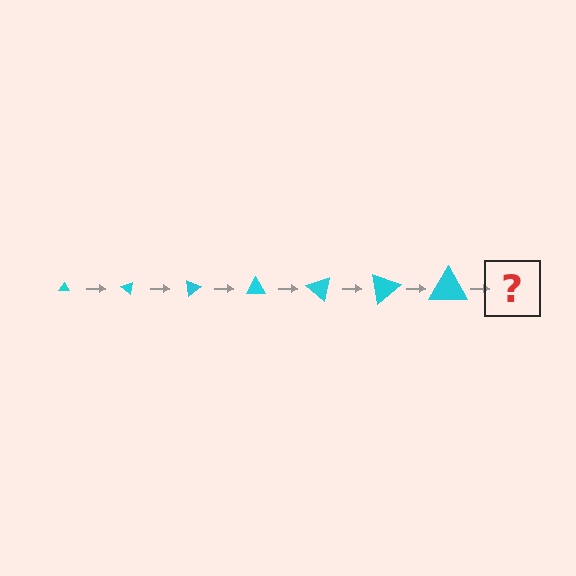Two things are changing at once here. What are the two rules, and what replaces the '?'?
The two rules are that the triangle grows larger each step and it rotates 40 degrees each step. The '?' should be a triangle, larger than the previous one and rotated 280 degrees from the start.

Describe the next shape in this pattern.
It should be a triangle, larger than the previous one and rotated 280 degrees from the start.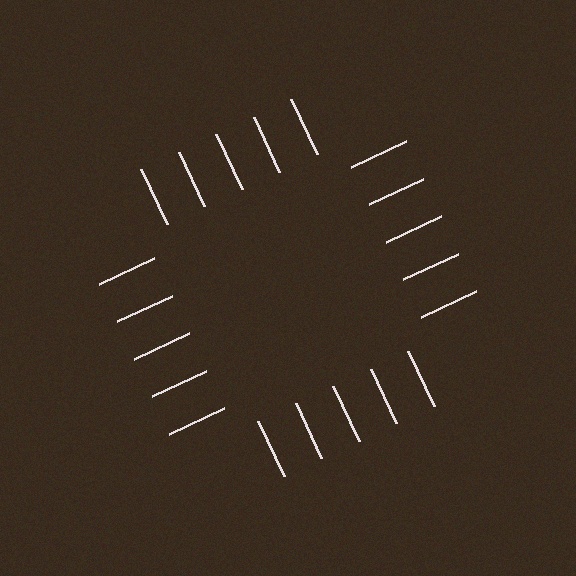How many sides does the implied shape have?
4 sides — the line-ends trace a square.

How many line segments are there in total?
20 — 5 along each of the 4 edges.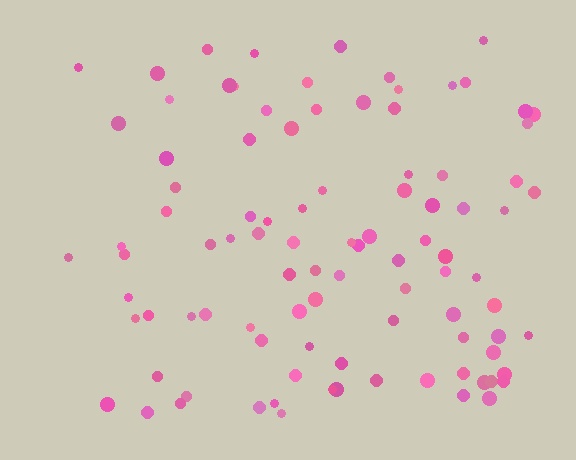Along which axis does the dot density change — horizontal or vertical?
Horizontal.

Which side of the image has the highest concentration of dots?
The right.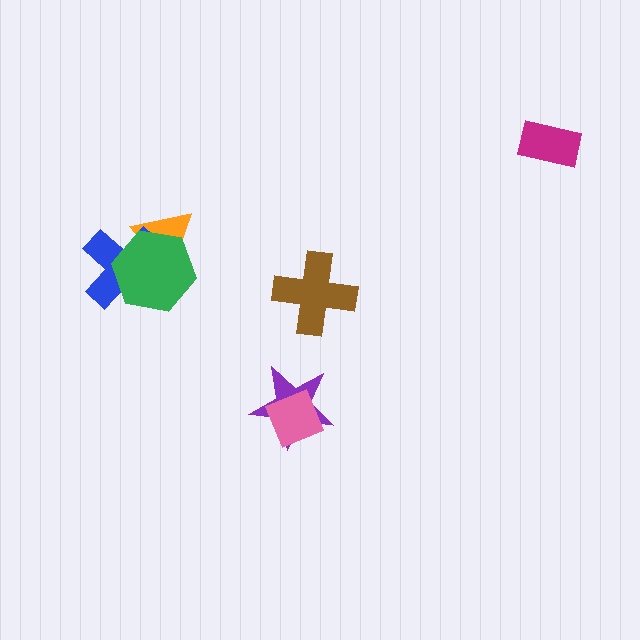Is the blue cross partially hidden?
Yes, it is partially covered by another shape.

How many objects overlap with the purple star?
1 object overlaps with the purple star.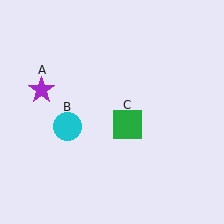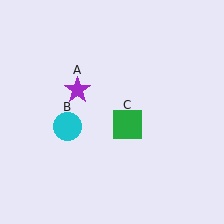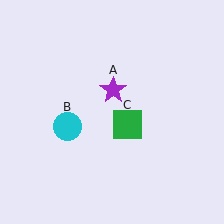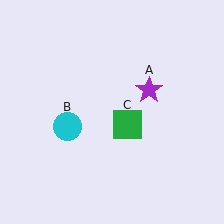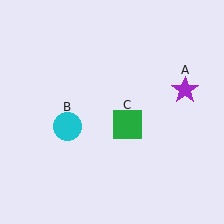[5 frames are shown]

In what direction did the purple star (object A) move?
The purple star (object A) moved right.